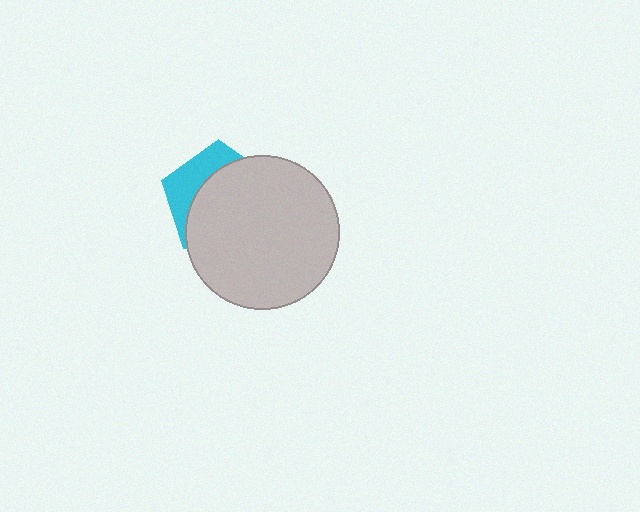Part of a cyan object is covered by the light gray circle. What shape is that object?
It is a pentagon.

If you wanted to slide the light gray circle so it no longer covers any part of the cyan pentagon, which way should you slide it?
Slide it toward the lower-right — that is the most direct way to separate the two shapes.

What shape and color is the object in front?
The object in front is a light gray circle.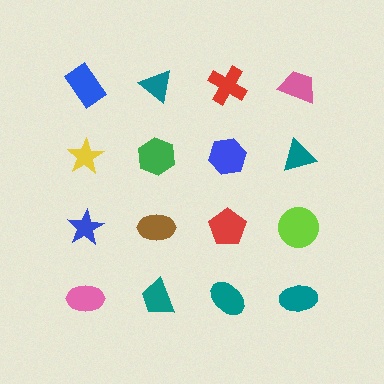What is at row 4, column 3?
A teal ellipse.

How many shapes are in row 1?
4 shapes.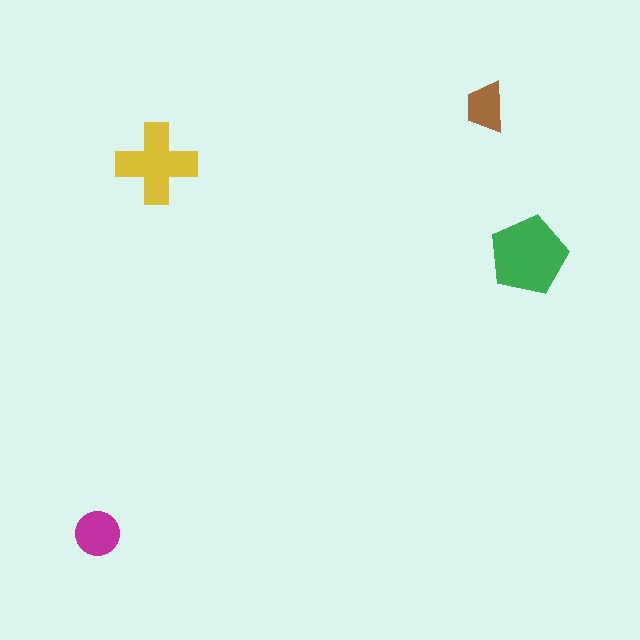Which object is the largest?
The green pentagon.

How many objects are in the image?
There are 4 objects in the image.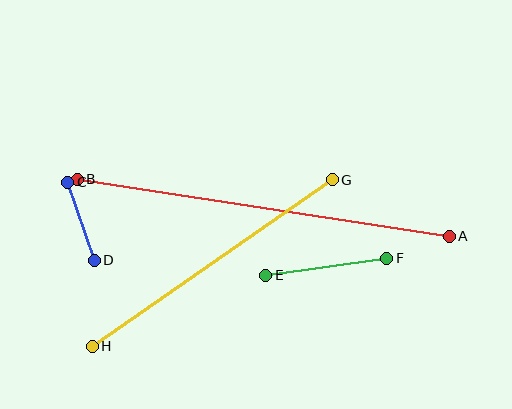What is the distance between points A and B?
The distance is approximately 376 pixels.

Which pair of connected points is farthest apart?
Points A and B are farthest apart.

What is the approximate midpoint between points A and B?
The midpoint is at approximately (263, 208) pixels.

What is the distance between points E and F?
The distance is approximately 122 pixels.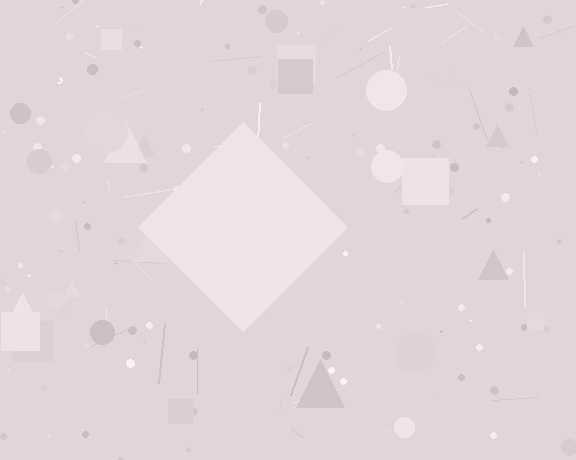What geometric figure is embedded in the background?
A diamond is embedded in the background.